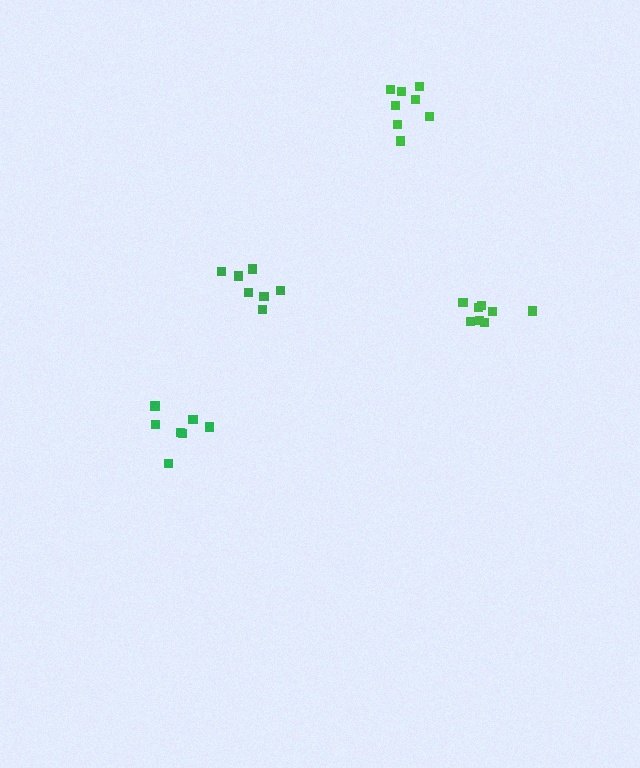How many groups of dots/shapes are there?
There are 4 groups.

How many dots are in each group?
Group 1: 7 dots, Group 2: 8 dots, Group 3: 8 dots, Group 4: 7 dots (30 total).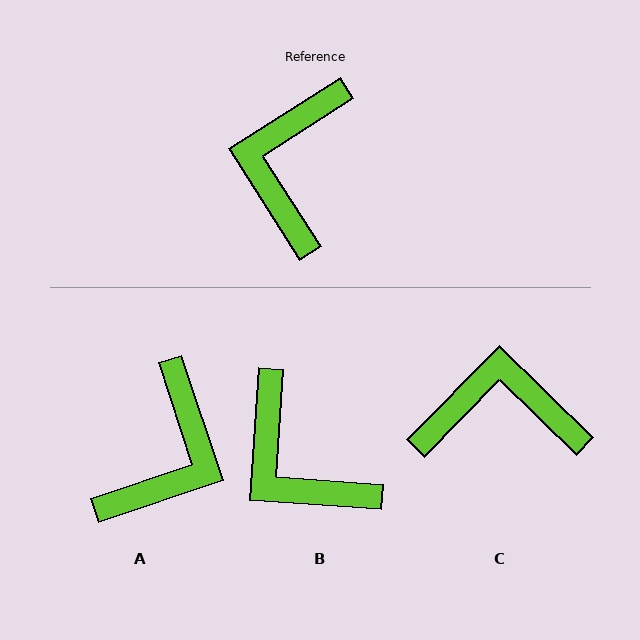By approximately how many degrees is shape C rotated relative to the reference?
Approximately 77 degrees clockwise.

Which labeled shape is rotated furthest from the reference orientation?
A, about 166 degrees away.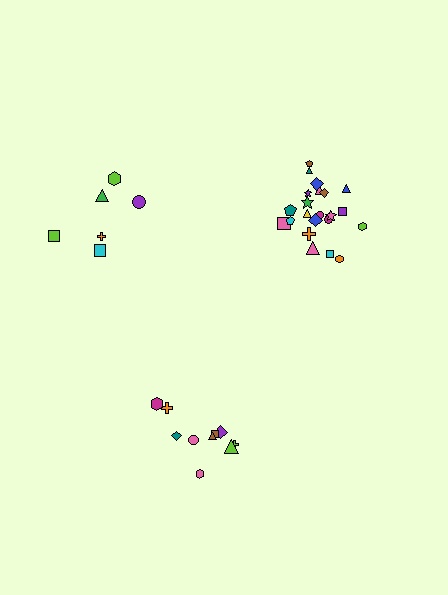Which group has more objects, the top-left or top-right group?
The top-right group.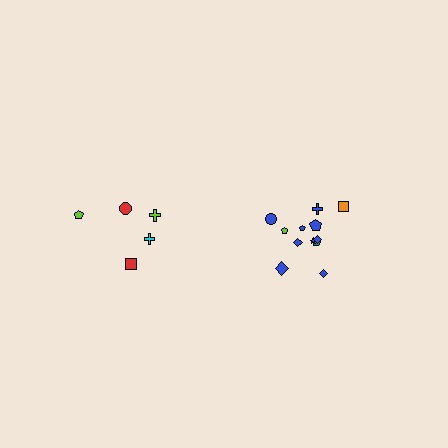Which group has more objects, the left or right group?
The right group.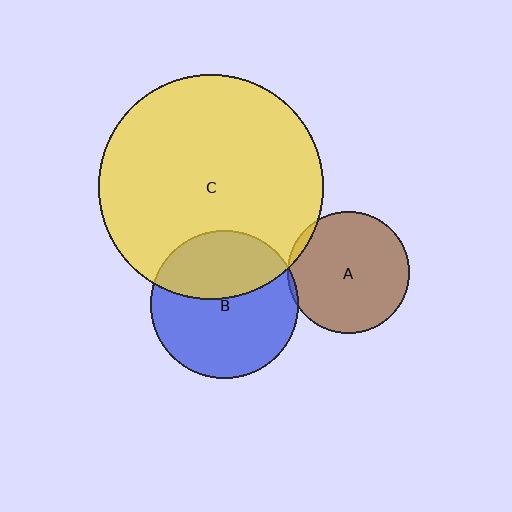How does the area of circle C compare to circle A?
Approximately 3.4 times.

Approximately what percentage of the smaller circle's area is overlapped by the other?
Approximately 40%.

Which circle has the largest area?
Circle C (yellow).